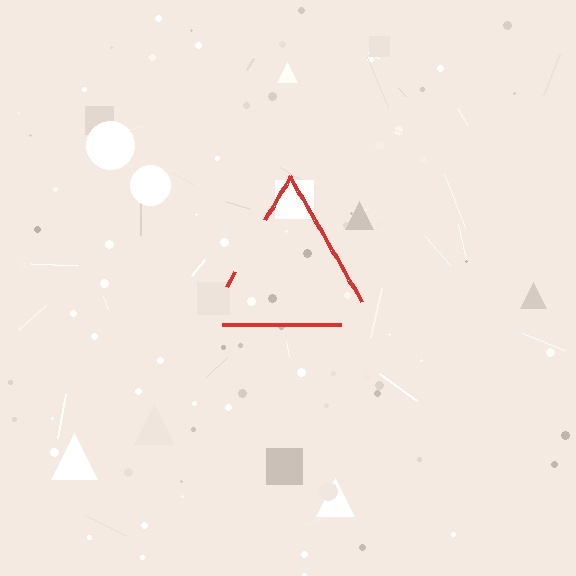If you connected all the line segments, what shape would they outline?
They would outline a triangle.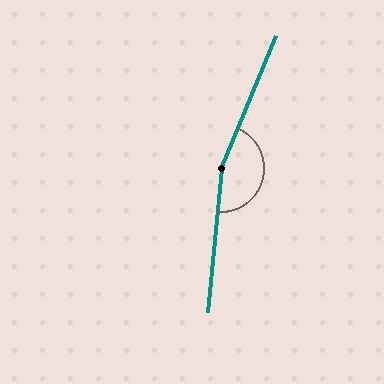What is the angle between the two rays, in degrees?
Approximately 163 degrees.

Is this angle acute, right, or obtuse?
It is obtuse.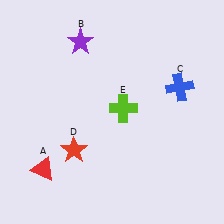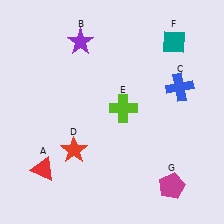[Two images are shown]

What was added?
A teal diamond (F), a magenta pentagon (G) were added in Image 2.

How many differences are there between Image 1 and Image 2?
There are 2 differences between the two images.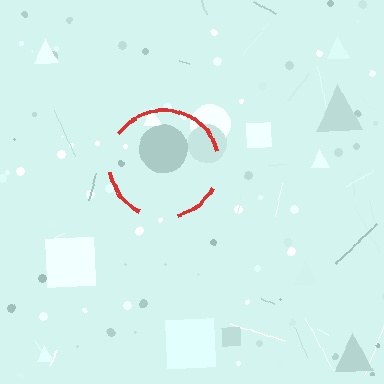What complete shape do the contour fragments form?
The contour fragments form a circle.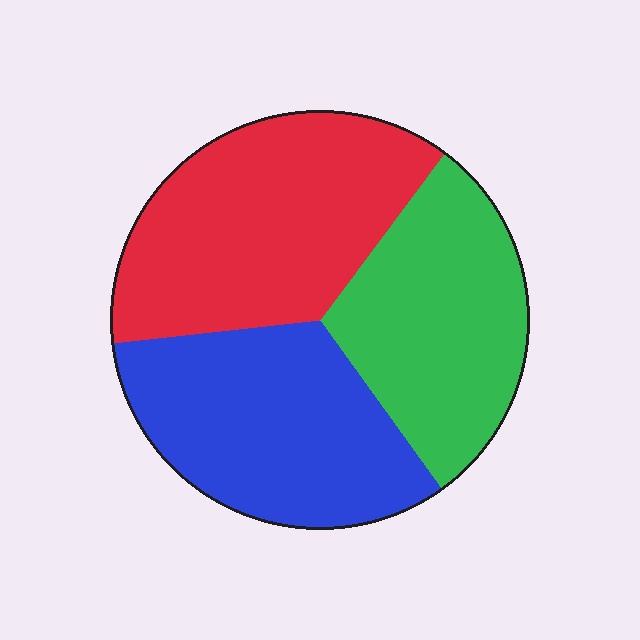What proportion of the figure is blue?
Blue takes up about one third (1/3) of the figure.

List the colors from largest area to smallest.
From largest to smallest: red, blue, green.